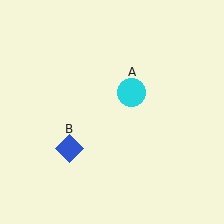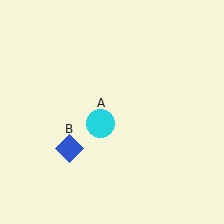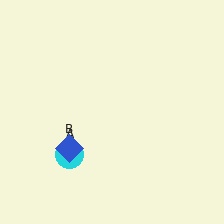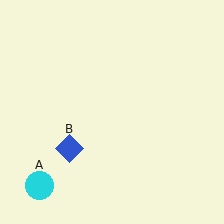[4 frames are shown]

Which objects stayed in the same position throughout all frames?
Blue diamond (object B) remained stationary.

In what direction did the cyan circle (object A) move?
The cyan circle (object A) moved down and to the left.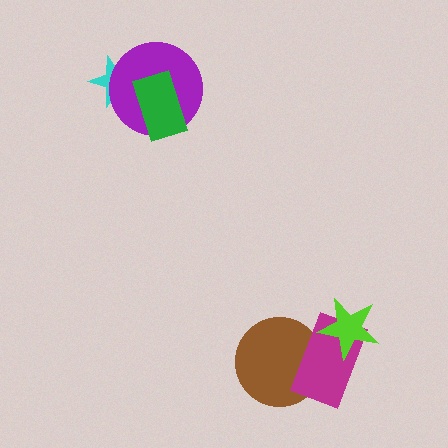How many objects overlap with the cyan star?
2 objects overlap with the cyan star.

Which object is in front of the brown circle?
The magenta rectangle is in front of the brown circle.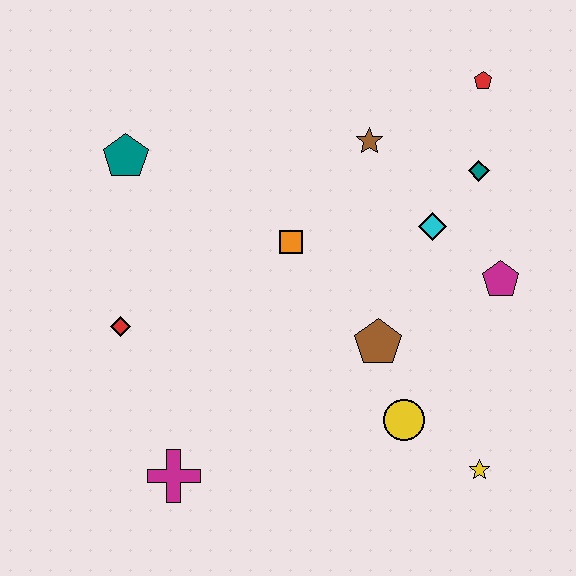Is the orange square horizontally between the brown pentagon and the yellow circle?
No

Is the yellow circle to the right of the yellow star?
No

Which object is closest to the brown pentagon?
The yellow circle is closest to the brown pentagon.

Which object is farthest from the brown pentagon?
The teal pentagon is farthest from the brown pentagon.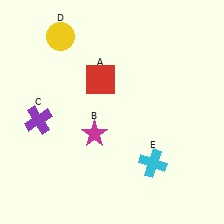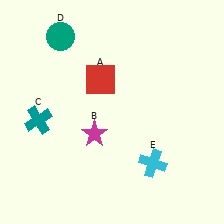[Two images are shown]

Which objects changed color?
C changed from purple to teal. D changed from yellow to teal.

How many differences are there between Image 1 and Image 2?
There are 2 differences between the two images.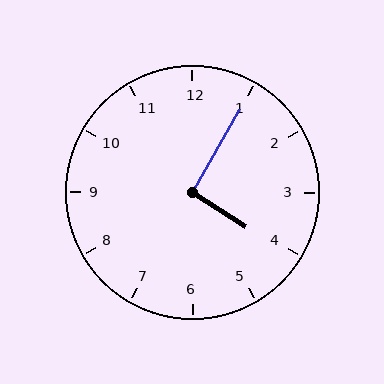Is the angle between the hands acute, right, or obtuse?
It is right.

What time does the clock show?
4:05.